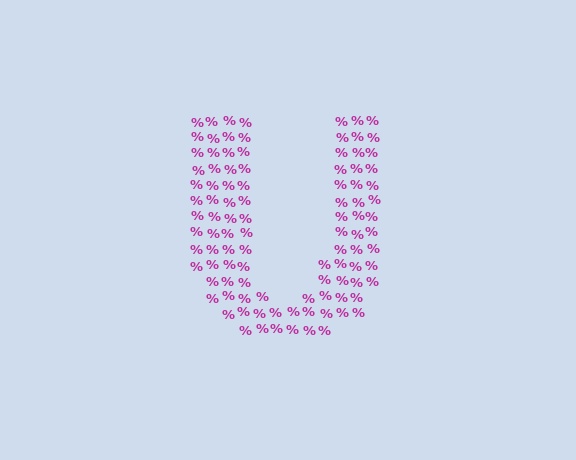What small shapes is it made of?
It is made of small percent signs.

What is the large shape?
The large shape is the letter U.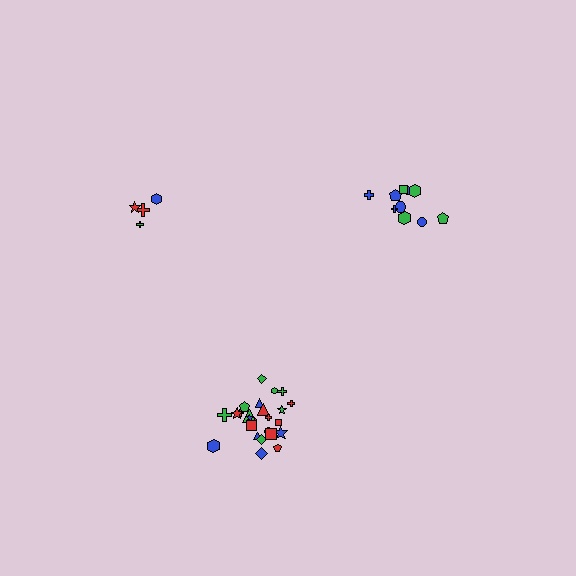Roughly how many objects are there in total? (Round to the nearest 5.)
Roughly 40 objects in total.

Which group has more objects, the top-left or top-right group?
The top-right group.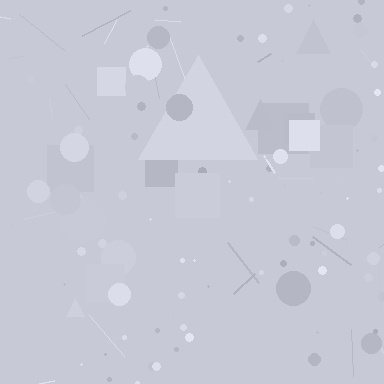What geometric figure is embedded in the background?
A triangle is embedded in the background.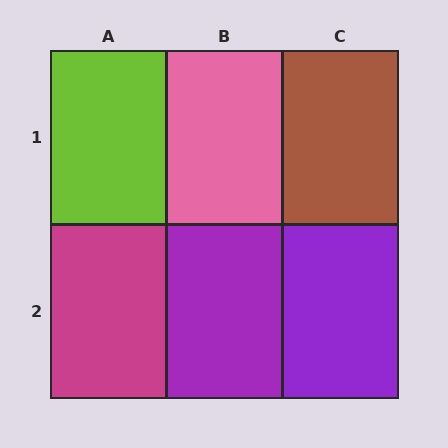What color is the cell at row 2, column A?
Magenta.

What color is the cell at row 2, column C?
Purple.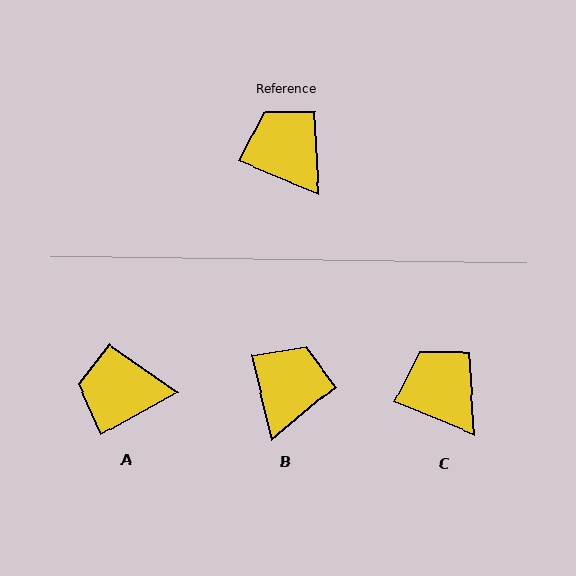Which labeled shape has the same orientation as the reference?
C.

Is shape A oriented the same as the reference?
No, it is off by about 51 degrees.